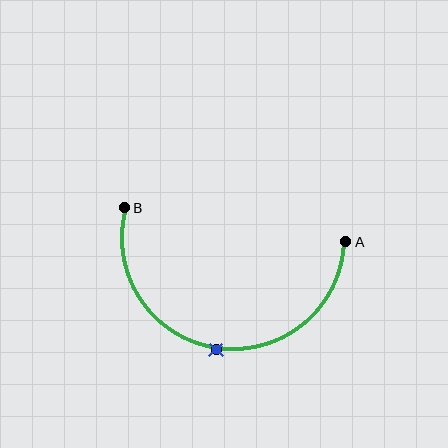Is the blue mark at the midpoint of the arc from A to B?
Yes. The blue mark lies on the arc at equal arc-length from both A and B — it is the arc midpoint.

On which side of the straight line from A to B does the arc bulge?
The arc bulges below the straight line connecting A and B.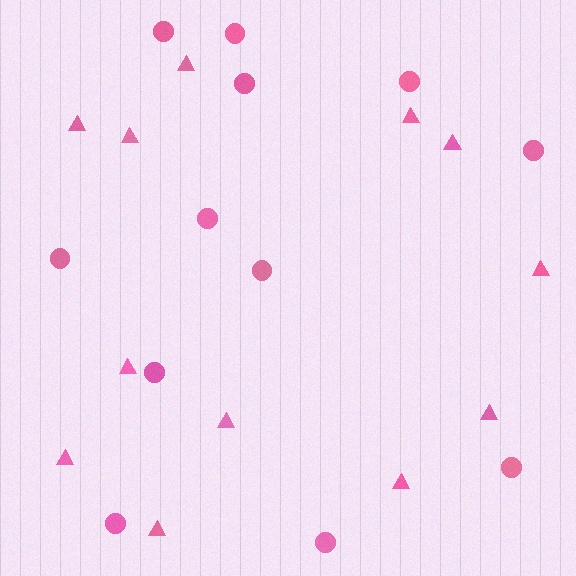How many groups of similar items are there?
There are 2 groups: one group of triangles (12) and one group of circles (12).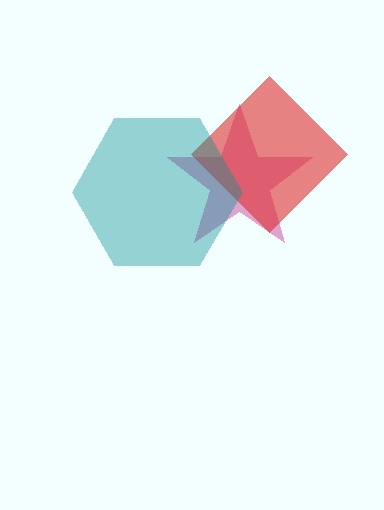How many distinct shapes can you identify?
There are 3 distinct shapes: a magenta star, a red diamond, a teal hexagon.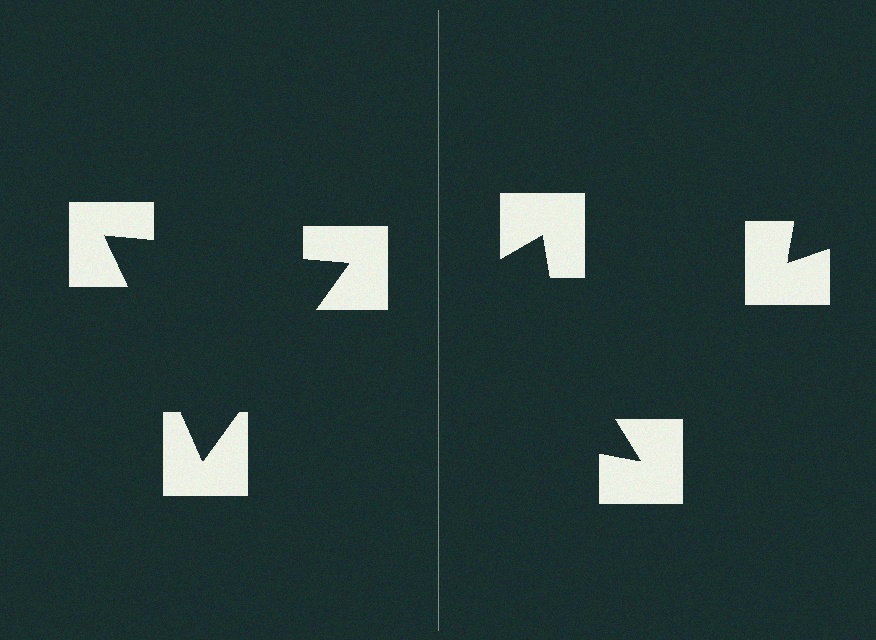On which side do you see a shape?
An illusory triangle appears on the left side. On the right side the wedge cuts are rotated, so no coherent shape forms.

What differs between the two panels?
The notched squares are positioned identically on both sides; only the wedge orientations differ. On the left they align to a triangle; on the right they are misaligned.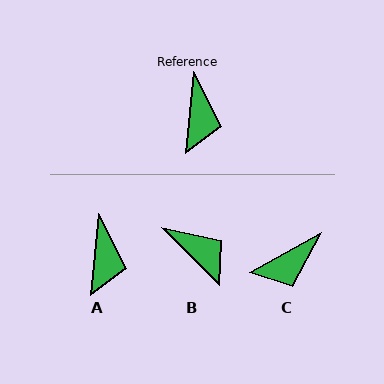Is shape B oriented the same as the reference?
No, it is off by about 50 degrees.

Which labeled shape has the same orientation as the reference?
A.